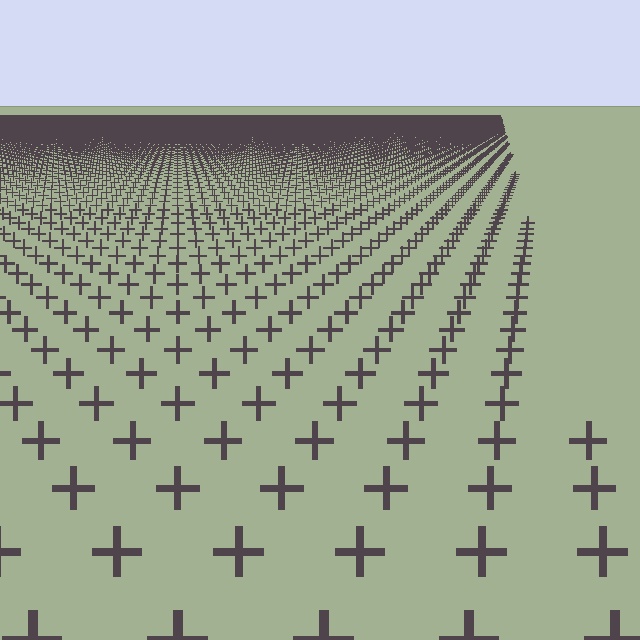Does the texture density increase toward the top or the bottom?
Density increases toward the top.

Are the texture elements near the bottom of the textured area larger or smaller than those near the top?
Larger. Near the bottom, elements are closer to the viewer and appear at a bigger on-screen size.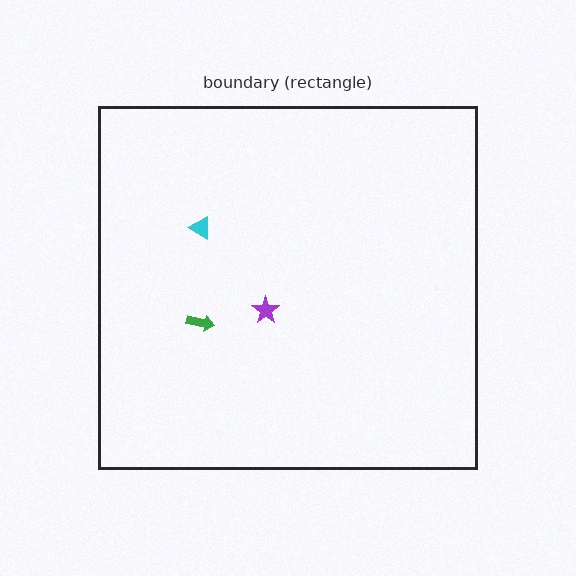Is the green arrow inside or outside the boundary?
Inside.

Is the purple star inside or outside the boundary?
Inside.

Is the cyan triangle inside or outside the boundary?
Inside.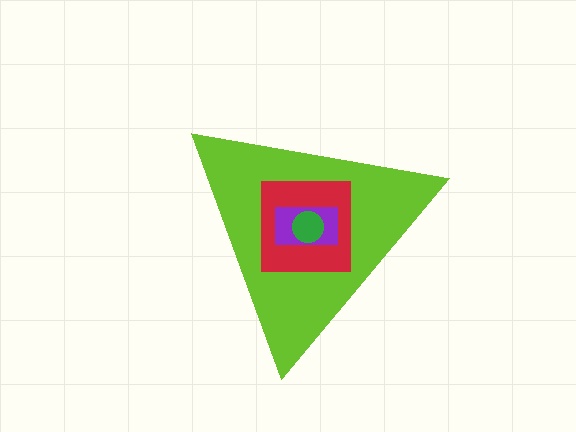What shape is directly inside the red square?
The purple rectangle.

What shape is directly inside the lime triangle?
The red square.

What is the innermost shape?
The green circle.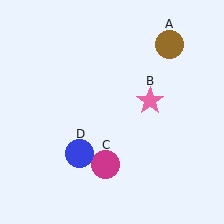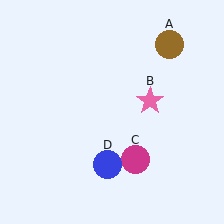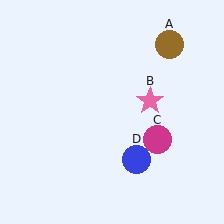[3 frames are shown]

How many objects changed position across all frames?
2 objects changed position: magenta circle (object C), blue circle (object D).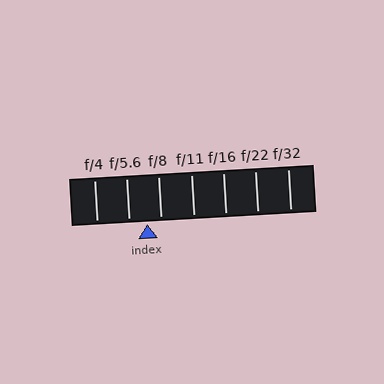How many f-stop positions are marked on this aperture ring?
There are 7 f-stop positions marked.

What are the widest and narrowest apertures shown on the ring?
The widest aperture shown is f/4 and the narrowest is f/32.